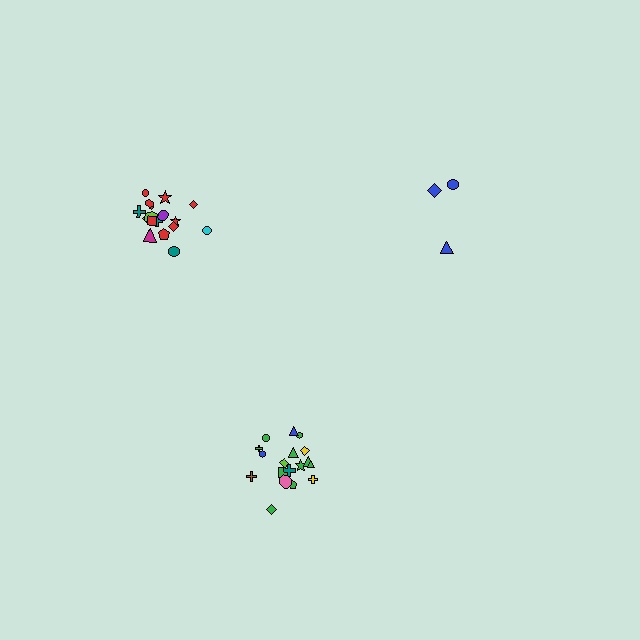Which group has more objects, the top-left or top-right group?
The top-left group.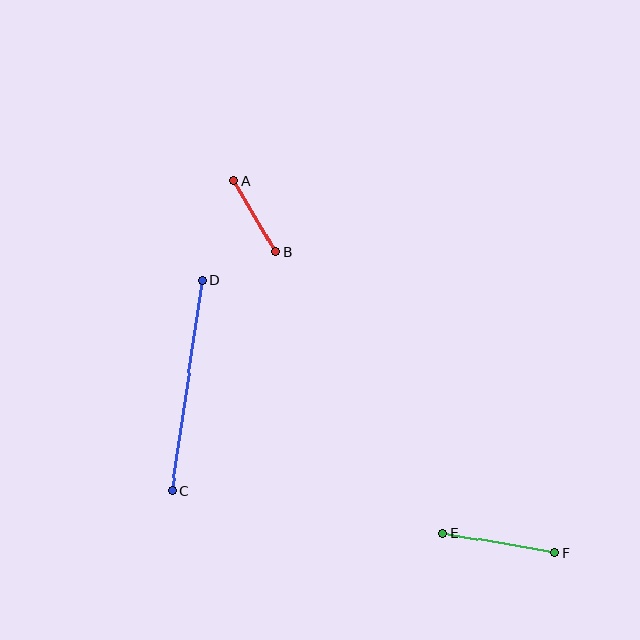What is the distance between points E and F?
The distance is approximately 114 pixels.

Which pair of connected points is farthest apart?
Points C and D are farthest apart.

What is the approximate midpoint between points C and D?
The midpoint is at approximately (187, 386) pixels.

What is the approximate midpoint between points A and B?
The midpoint is at approximately (255, 216) pixels.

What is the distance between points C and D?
The distance is approximately 213 pixels.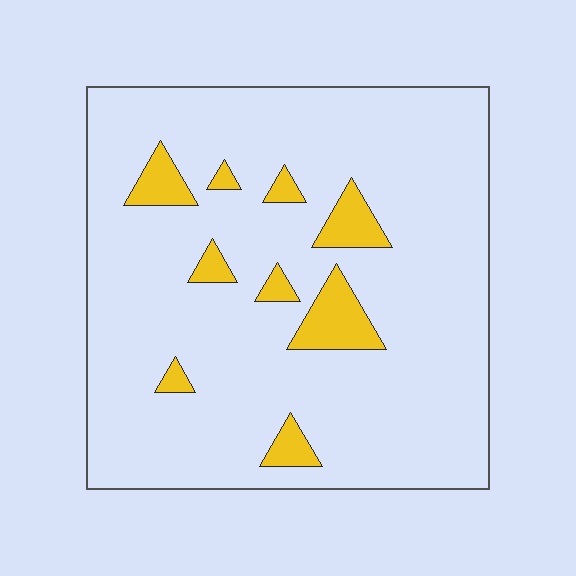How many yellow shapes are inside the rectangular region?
9.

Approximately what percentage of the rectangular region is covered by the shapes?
Approximately 10%.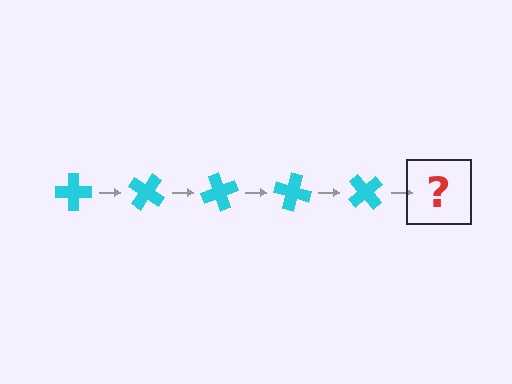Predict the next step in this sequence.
The next step is a cyan cross rotated 175 degrees.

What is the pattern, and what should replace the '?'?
The pattern is that the cross rotates 35 degrees each step. The '?' should be a cyan cross rotated 175 degrees.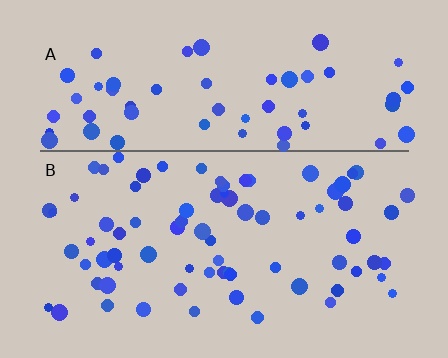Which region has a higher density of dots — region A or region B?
B (the bottom).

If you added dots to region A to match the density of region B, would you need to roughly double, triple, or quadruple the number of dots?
Approximately double.